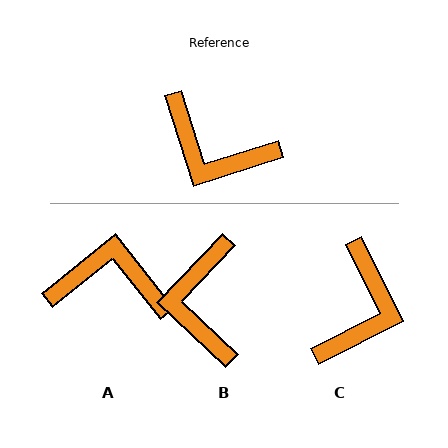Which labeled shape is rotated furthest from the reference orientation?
A, about 159 degrees away.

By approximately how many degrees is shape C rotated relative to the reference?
Approximately 99 degrees counter-clockwise.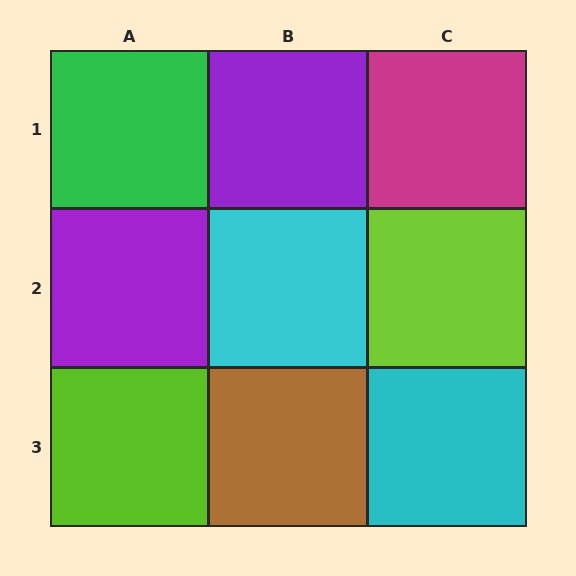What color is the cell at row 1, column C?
Magenta.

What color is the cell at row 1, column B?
Purple.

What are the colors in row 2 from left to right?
Purple, cyan, lime.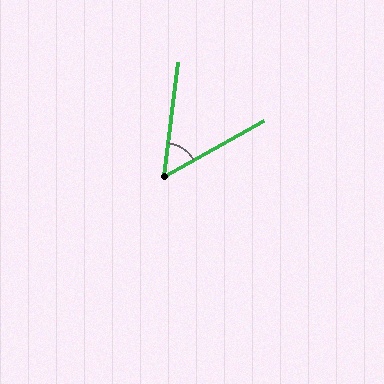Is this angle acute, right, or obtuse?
It is acute.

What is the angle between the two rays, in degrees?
Approximately 54 degrees.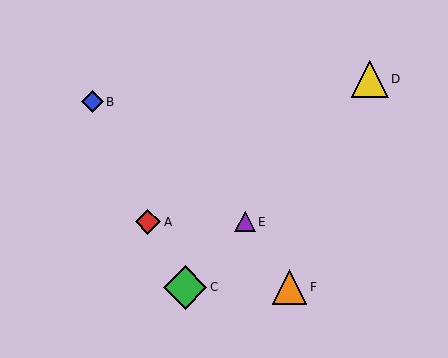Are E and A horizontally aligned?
Yes, both are at y≈222.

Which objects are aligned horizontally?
Objects A, E are aligned horizontally.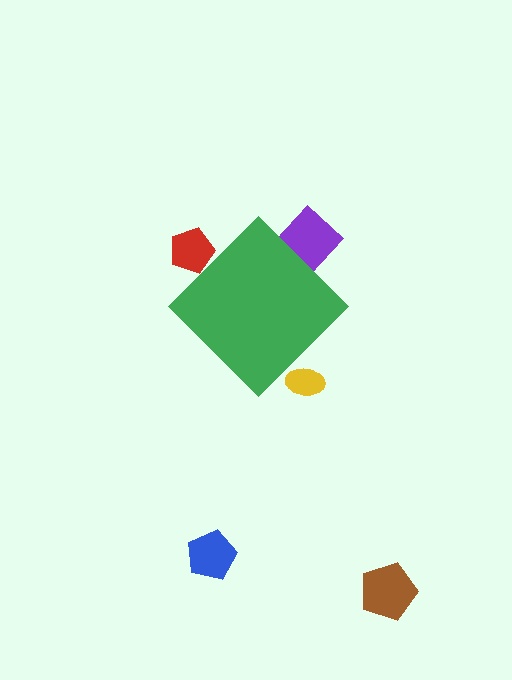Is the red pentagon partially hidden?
Yes, the red pentagon is partially hidden behind the green diamond.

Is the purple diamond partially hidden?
Yes, the purple diamond is partially hidden behind the green diamond.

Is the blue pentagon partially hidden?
No, the blue pentagon is fully visible.